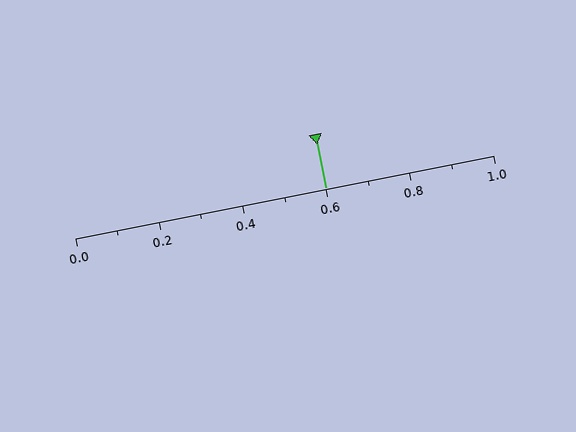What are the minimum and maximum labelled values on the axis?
The axis runs from 0.0 to 1.0.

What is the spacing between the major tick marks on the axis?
The major ticks are spaced 0.2 apart.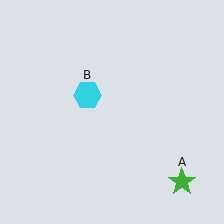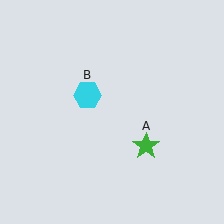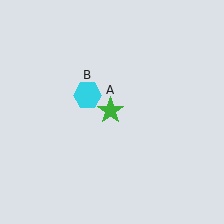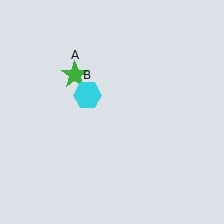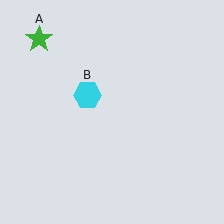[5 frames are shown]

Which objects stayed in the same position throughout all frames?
Cyan hexagon (object B) remained stationary.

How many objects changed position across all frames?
1 object changed position: green star (object A).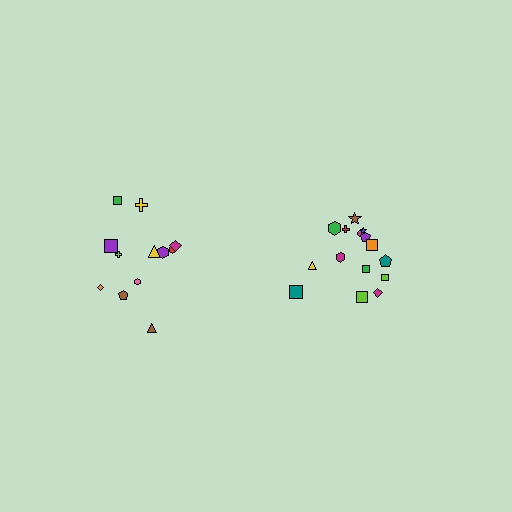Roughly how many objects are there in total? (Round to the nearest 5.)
Roughly 25 objects in total.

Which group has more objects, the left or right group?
The right group.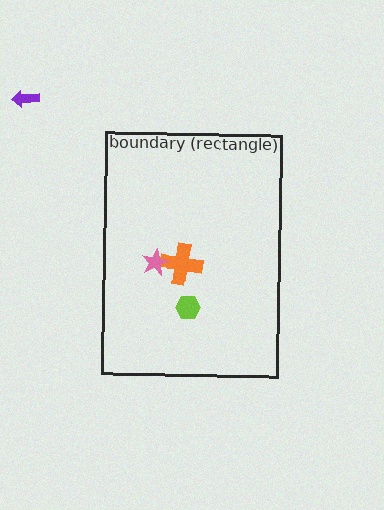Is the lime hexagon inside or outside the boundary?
Inside.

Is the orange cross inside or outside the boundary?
Inside.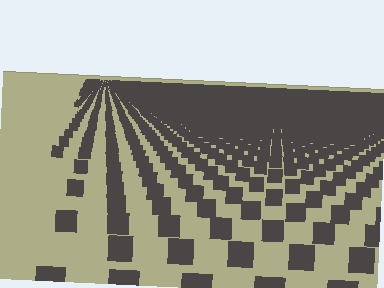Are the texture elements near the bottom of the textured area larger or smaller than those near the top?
Larger. Near the bottom, elements are closer to the viewer and appear at a bigger on-screen size.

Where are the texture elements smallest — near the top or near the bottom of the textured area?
Near the top.